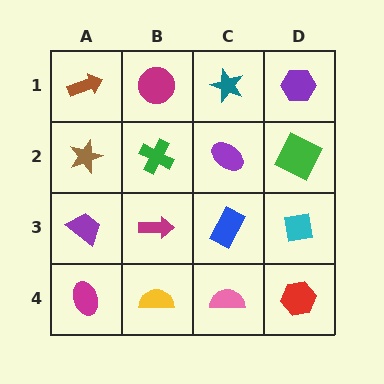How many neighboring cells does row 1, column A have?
2.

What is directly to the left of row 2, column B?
A brown star.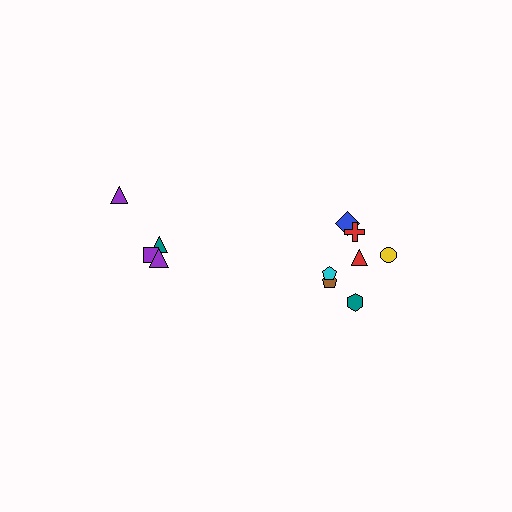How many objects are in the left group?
There are 4 objects.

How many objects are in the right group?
There are 7 objects.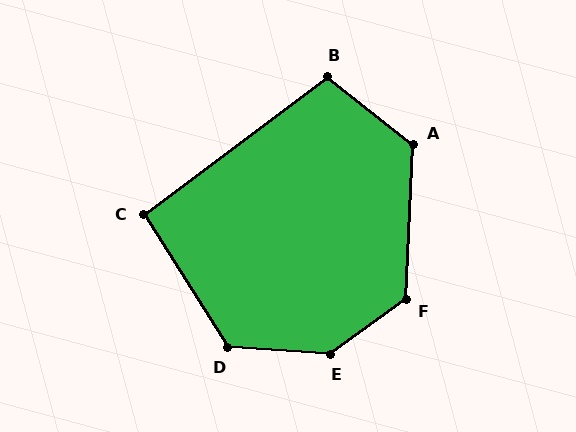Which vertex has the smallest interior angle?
C, at approximately 94 degrees.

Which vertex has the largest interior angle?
E, at approximately 140 degrees.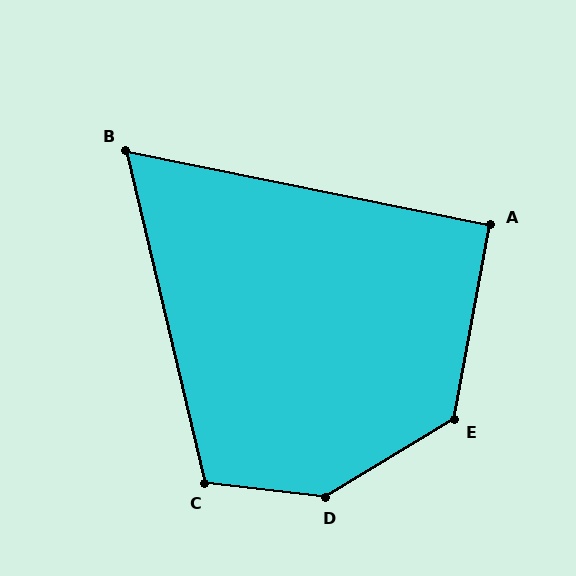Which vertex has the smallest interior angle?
B, at approximately 65 degrees.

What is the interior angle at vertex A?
Approximately 91 degrees (approximately right).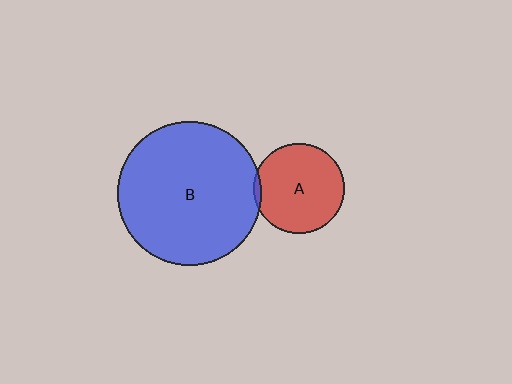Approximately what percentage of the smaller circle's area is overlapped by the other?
Approximately 5%.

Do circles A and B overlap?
Yes.